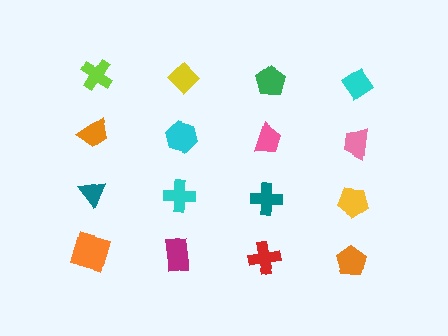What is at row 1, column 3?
A green pentagon.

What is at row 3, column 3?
A teal cross.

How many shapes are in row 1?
4 shapes.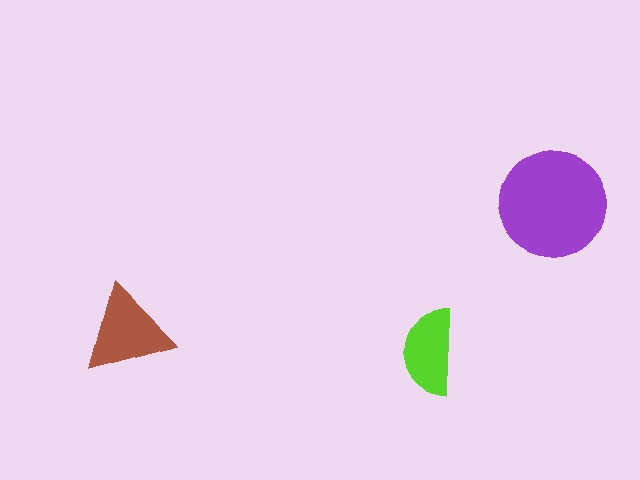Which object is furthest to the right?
The purple circle is rightmost.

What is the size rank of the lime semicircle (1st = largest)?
3rd.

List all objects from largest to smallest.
The purple circle, the brown triangle, the lime semicircle.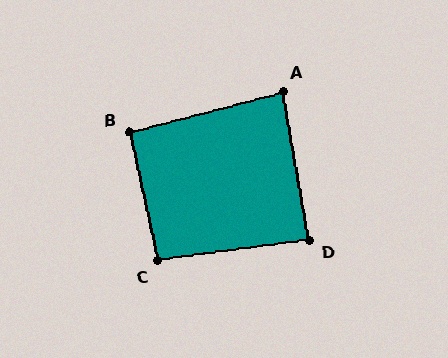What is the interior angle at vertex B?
Approximately 93 degrees (approximately right).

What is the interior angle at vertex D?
Approximately 87 degrees (approximately right).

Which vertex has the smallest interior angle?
A, at approximately 85 degrees.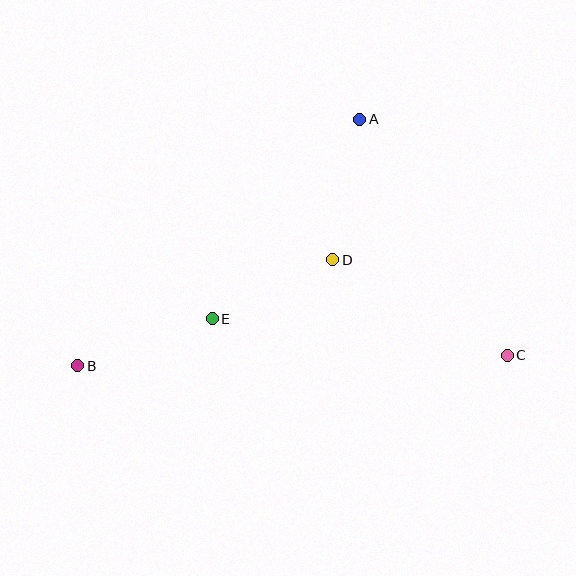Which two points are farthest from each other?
Points B and C are farthest from each other.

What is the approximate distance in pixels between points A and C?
The distance between A and C is approximately 278 pixels.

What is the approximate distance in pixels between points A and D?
The distance between A and D is approximately 143 pixels.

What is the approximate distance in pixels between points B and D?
The distance between B and D is approximately 276 pixels.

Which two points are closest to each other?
Points D and E are closest to each other.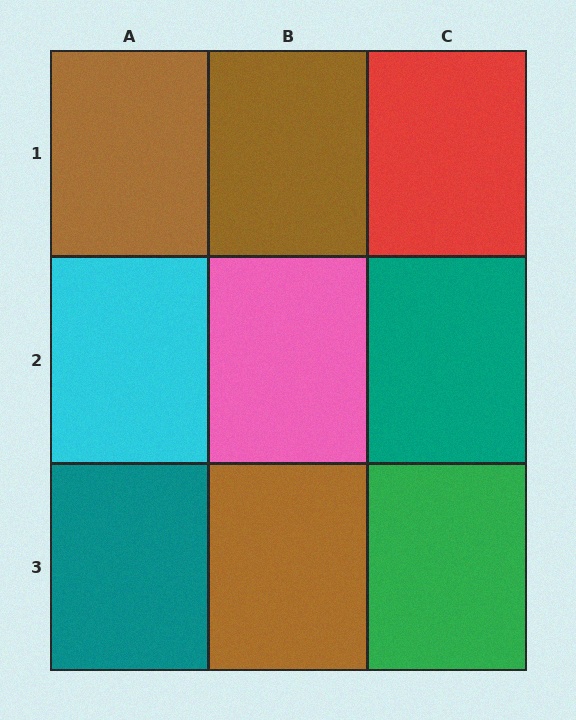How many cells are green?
1 cell is green.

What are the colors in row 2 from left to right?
Cyan, pink, teal.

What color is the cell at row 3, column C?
Green.